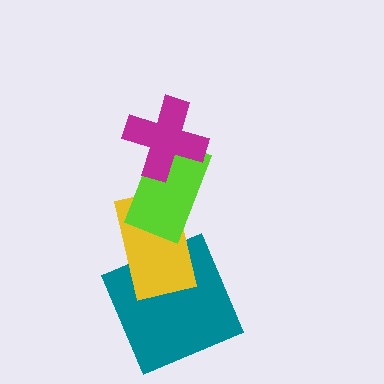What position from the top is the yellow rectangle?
The yellow rectangle is 3rd from the top.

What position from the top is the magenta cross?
The magenta cross is 1st from the top.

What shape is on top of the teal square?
The yellow rectangle is on top of the teal square.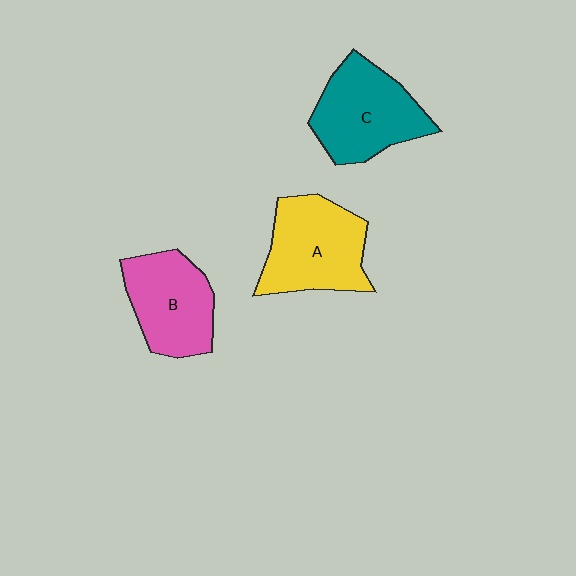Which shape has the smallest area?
Shape B (pink).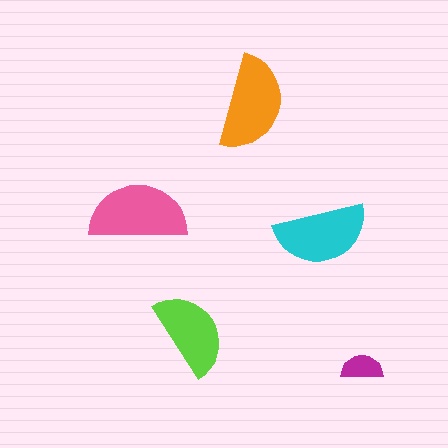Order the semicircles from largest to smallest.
the pink one, the orange one, the cyan one, the lime one, the magenta one.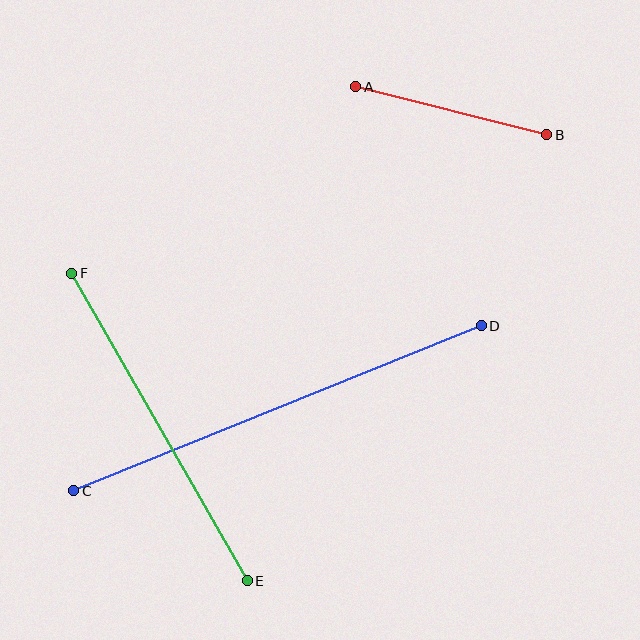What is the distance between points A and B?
The distance is approximately 197 pixels.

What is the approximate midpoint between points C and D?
The midpoint is at approximately (278, 408) pixels.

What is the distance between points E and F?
The distance is approximately 354 pixels.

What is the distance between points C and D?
The distance is approximately 440 pixels.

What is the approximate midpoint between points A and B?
The midpoint is at approximately (451, 111) pixels.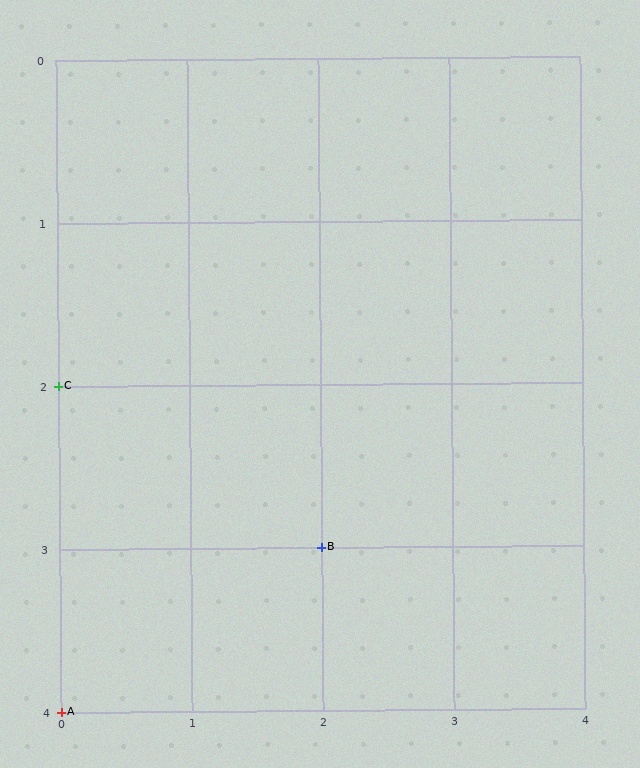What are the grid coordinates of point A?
Point A is at grid coordinates (0, 4).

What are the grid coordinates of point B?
Point B is at grid coordinates (2, 3).